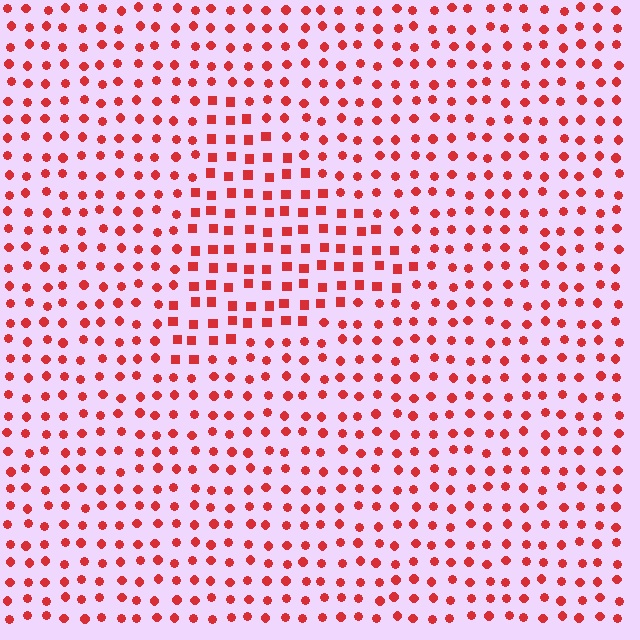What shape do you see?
I see a triangle.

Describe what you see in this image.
The image is filled with small red elements arranged in a uniform grid. A triangle-shaped region contains squares, while the surrounding area contains circles. The boundary is defined purely by the change in element shape.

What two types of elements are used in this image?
The image uses squares inside the triangle region and circles outside it.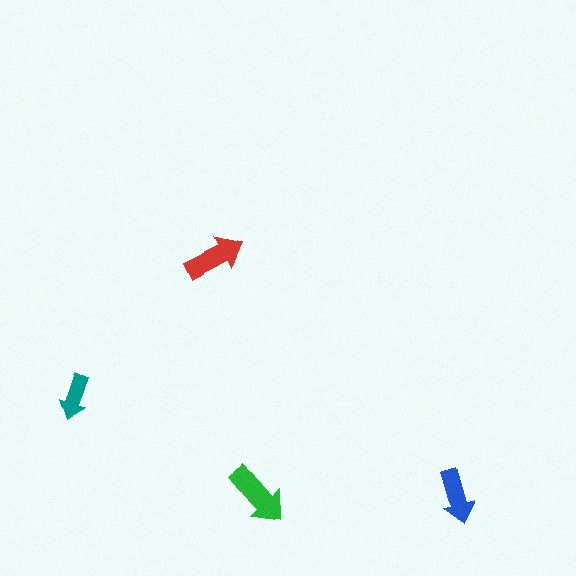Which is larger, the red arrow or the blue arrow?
The red one.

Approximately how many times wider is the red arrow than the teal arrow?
About 1.5 times wider.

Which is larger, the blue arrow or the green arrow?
The green one.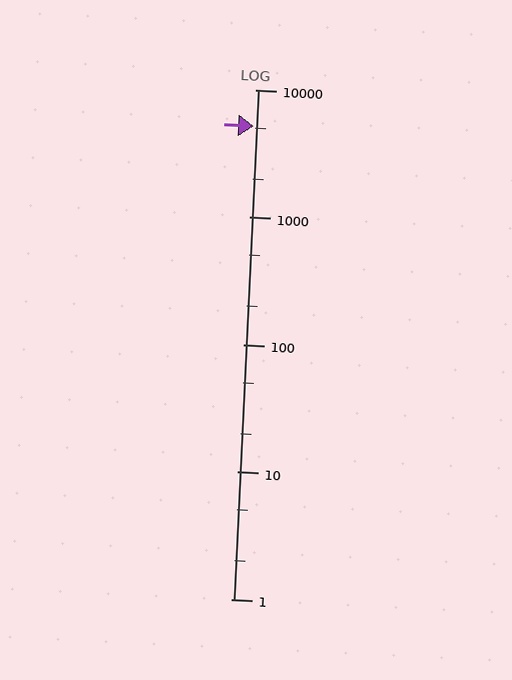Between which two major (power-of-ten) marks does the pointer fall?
The pointer is between 1000 and 10000.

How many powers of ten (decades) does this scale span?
The scale spans 4 decades, from 1 to 10000.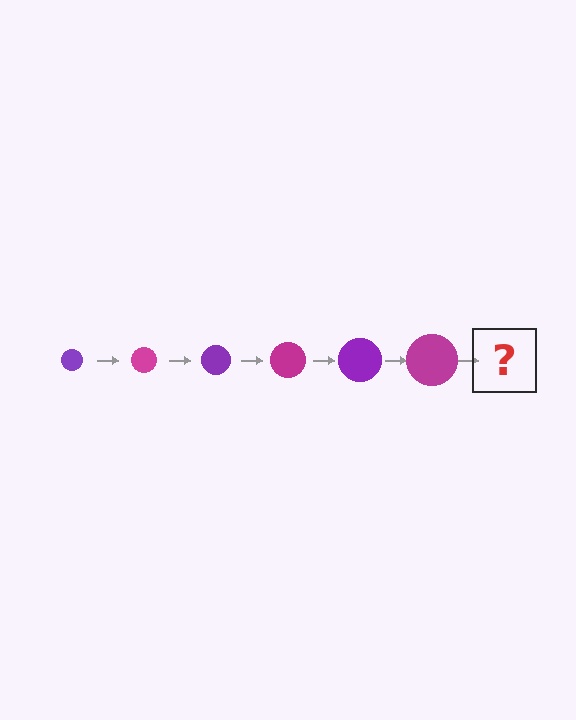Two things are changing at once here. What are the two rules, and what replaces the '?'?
The two rules are that the circle grows larger each step and the color cycles through purple and magenta. The '?' should be a purple circle, larger than the previous one.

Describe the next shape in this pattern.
It should be a purple circle, larger than the previous one.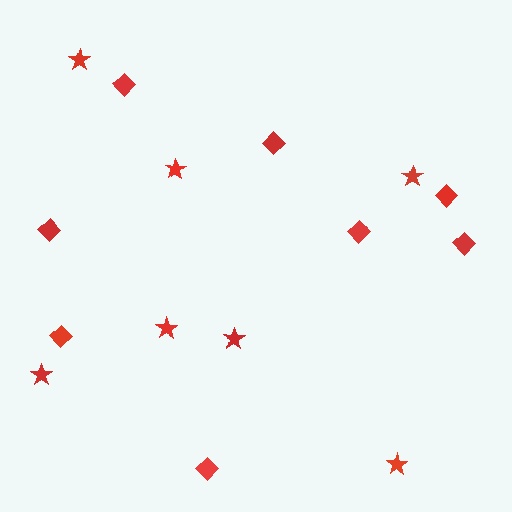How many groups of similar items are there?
There are 2 groups: one group of diamonds (8) and one group of stars (7).